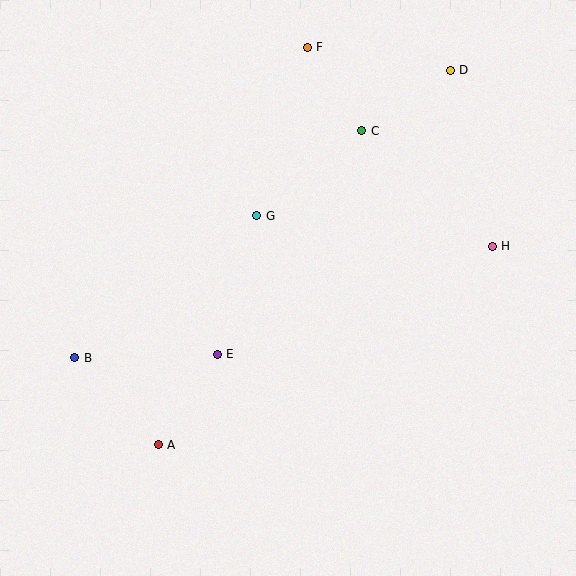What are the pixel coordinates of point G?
Point G is at (257, 216).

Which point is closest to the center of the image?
Point G at (257, 216) is closest to the center.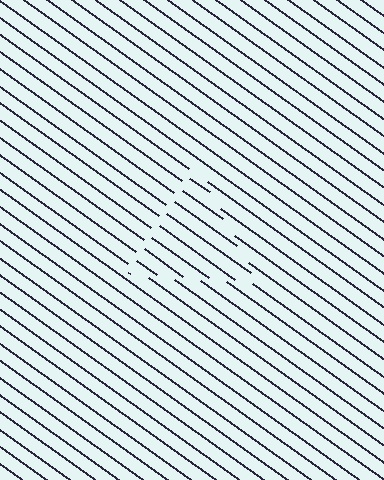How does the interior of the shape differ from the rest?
The interior of the shape contains the same grating, shifted by half a period — the contour is defined by the phase discontinuity where line-ends from the inner and outer gratings abut.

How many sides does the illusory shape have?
3 sides — the line-ends trace a triangle.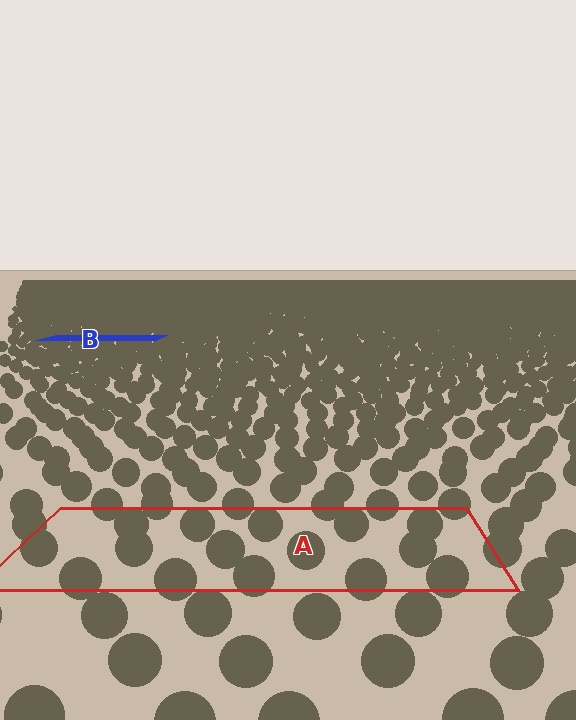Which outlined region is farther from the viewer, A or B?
Region B is farther from the viewer — the texture elements inside it appear smaller and more densely packed.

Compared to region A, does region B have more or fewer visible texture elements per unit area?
Region B has more texture elements per unit area — they are packed more densely because it is farther away.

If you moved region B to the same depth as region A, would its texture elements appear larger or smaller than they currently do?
They would appear larger. At a closer depth, the same texture elements are projected at a bigger on-screen size.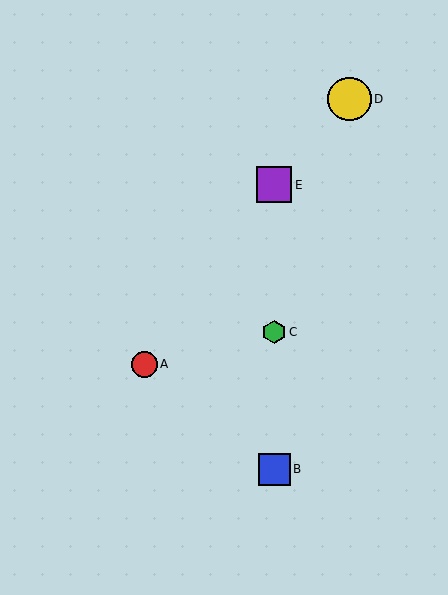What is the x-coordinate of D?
Object D is at x≈350.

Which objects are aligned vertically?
Objects B, C, E are aligned vertically.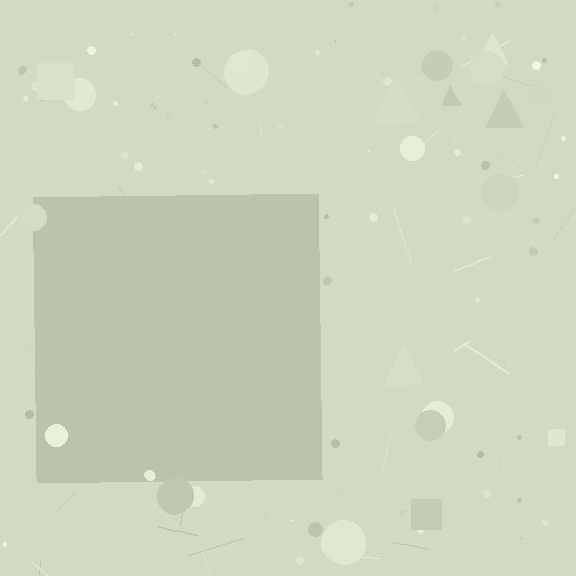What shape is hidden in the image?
A square is hidden in the image.